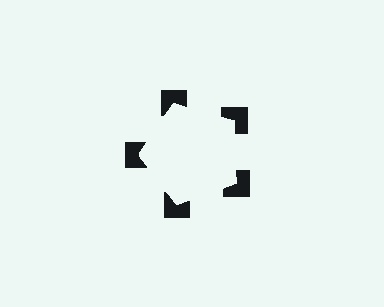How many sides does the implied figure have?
5 sides.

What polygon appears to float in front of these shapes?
An illusory pentagon — its edges are inferred from the aligned wedge cuts in the notched squares, not physically drawn.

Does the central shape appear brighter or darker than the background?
It typically appears slightly brighter than the background, even though no actual brightness change is drawn.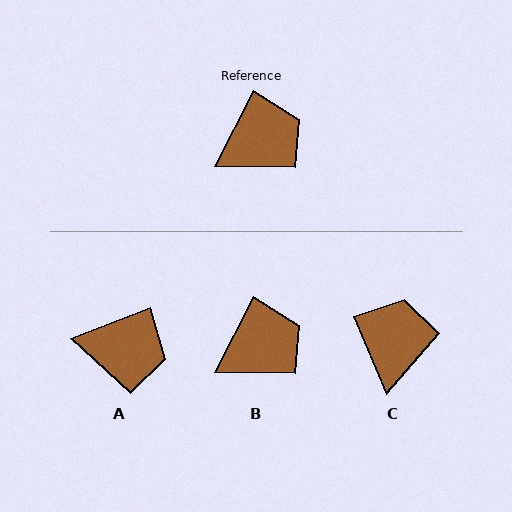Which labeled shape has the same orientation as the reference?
B.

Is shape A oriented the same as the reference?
No, it is off by about 42 degrees.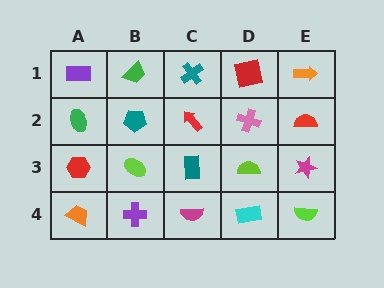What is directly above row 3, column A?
A green ellipse.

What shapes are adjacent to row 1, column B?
A teal pentagon (row 2, column B), a purple rectangle (row 1, column A), a teal cross (row 1, column C).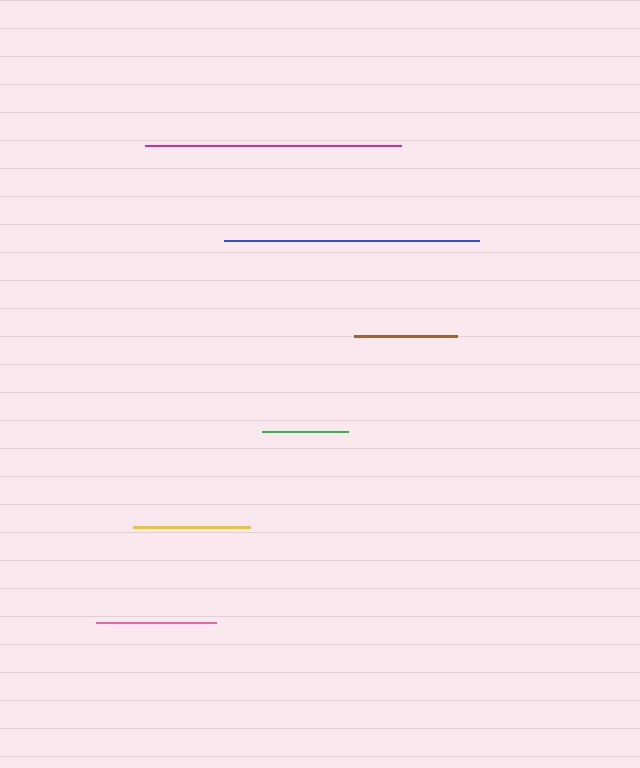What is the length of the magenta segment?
The magenta segment is approximately 256 pixels long.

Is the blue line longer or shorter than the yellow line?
The blue line is longer than the yellow line.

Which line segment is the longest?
The magenta line is the longest at approximately 256 pixels.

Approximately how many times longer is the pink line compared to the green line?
The pink line is approximately 1.4 times the length of the green line.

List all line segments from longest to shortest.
From longest to shortest: magenta, blue, pink, yellow, brown, green.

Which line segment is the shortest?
The green line is the shortest at approximately 86 pixels.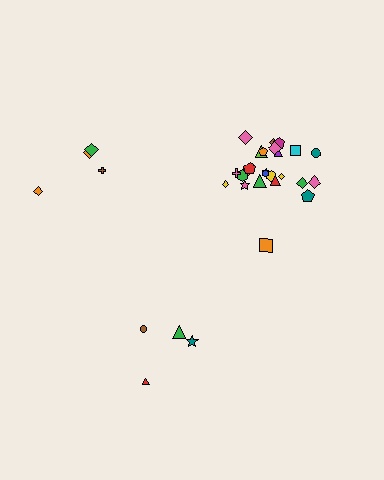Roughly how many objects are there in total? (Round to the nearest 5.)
Roughly 35 objects in total.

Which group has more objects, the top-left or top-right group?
The top-right group.